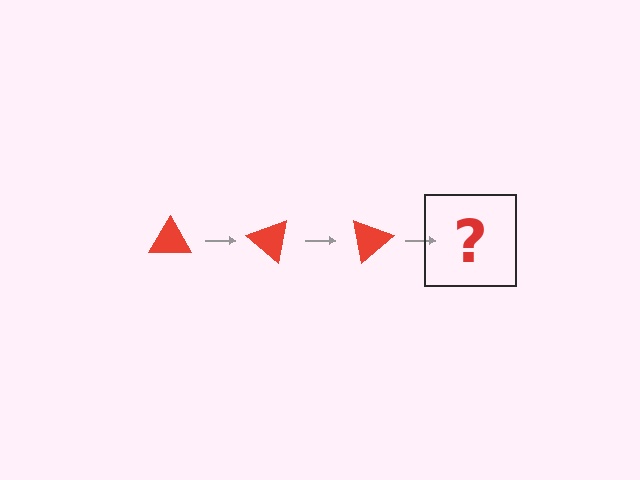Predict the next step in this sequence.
The next step is a red triangle rotated 120 degrees.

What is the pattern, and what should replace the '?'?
The pattern is that the triangle rotates 40 degrees each step. The '?' should be a red triangle rotated 120 degrees.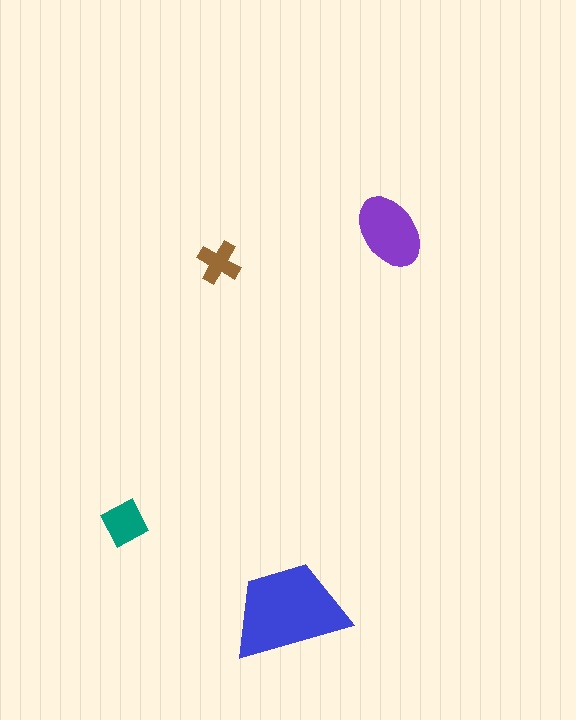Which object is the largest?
The blue trapezoid.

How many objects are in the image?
There are 4 objects in the image.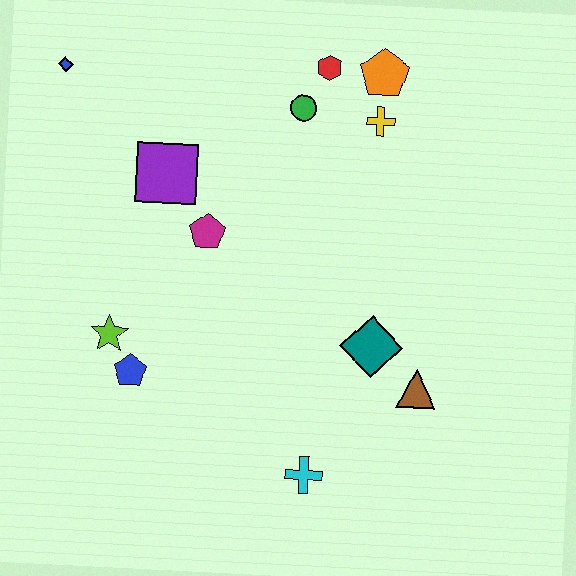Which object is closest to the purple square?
The magenta pentagon is closest to the purple square.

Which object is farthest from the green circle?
The cyan cross is farthest from the green circle.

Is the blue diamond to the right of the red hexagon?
No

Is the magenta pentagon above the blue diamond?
No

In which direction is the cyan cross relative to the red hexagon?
The cyan cross is below the red hexagon.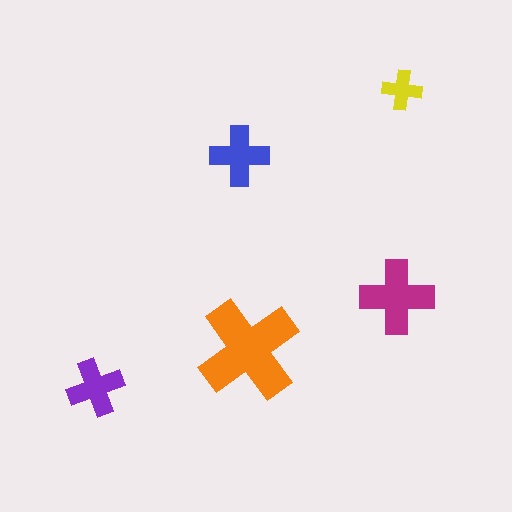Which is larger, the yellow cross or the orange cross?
The orange one.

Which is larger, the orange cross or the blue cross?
The orange one.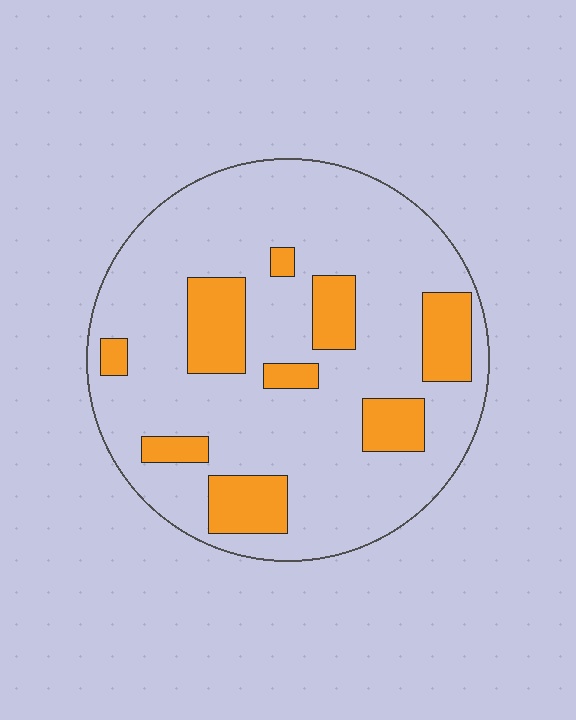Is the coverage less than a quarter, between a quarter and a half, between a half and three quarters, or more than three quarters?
Less than a quarter.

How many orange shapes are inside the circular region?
9.